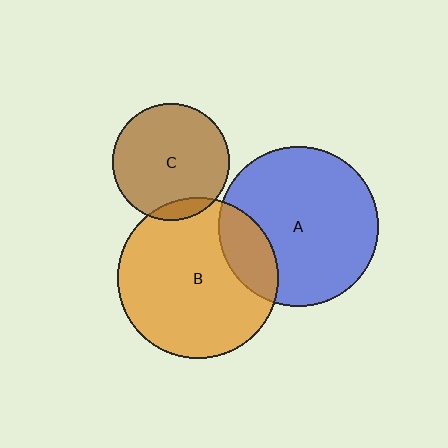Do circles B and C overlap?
Yes.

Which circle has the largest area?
Circle B (orange).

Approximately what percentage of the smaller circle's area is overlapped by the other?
Approximately 10%.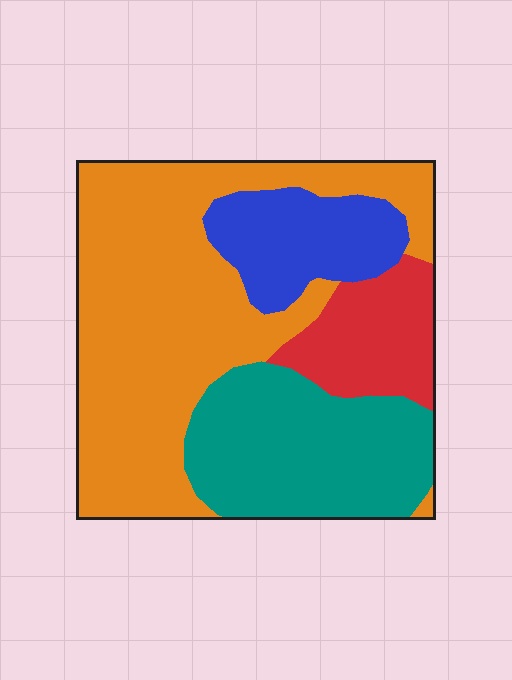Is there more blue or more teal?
Teal.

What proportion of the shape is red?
Red takes up less than a quarter of the shape.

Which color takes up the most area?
Orange, at roughly 50%.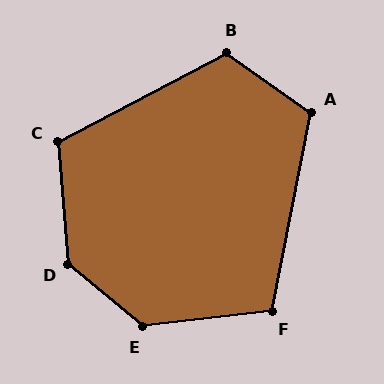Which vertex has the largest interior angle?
D, at approximately 135 degrees.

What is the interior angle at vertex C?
Approximately 113 degrees (obtuse).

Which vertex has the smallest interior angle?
F, at approximately 108 degrees.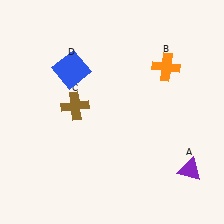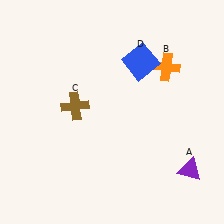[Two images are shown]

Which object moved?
The blue square (D) moved right.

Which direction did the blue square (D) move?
The blue square (D) moved right.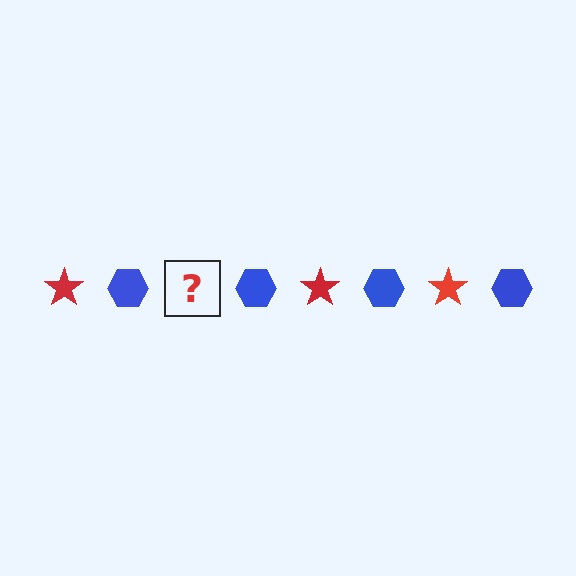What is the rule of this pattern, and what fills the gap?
The rule is that the pattern alternates between red star and blue hexagon. The gap should be filled with a red star.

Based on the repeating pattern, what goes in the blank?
The blank should be a red star.